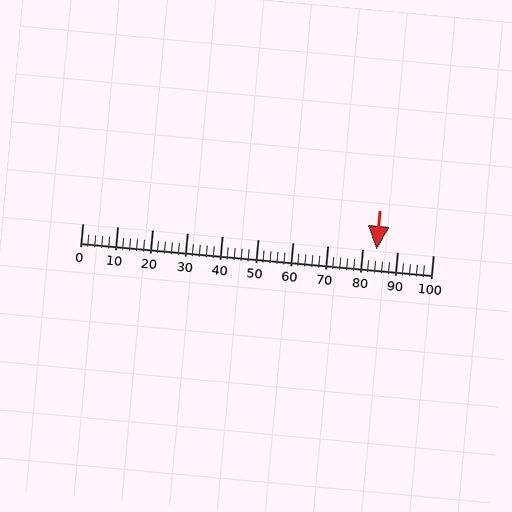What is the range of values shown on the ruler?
The ruler shows values from 0 to 100.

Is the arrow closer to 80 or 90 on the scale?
The arrow is closer to 80.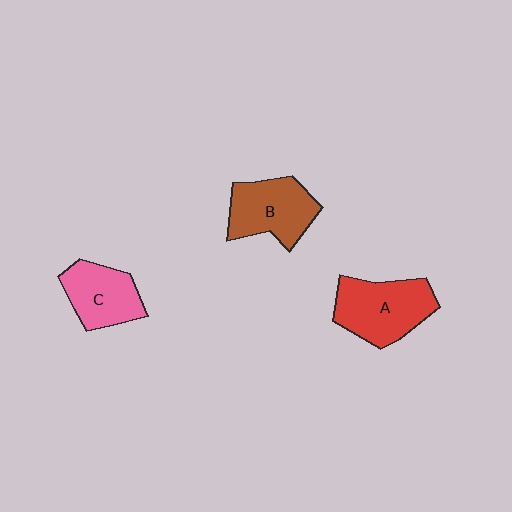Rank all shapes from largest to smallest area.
From largest to smallest: A (red), B (brown), C (pink).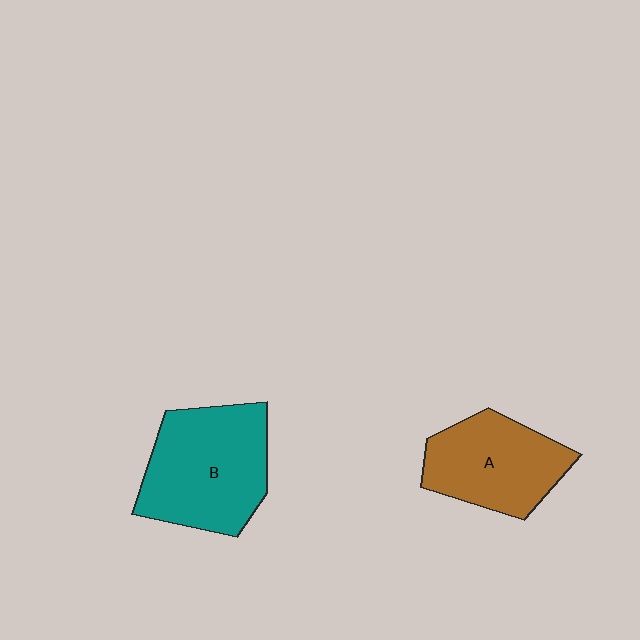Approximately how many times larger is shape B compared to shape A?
Approximately 1.3 times.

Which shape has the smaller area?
Shape A (brown).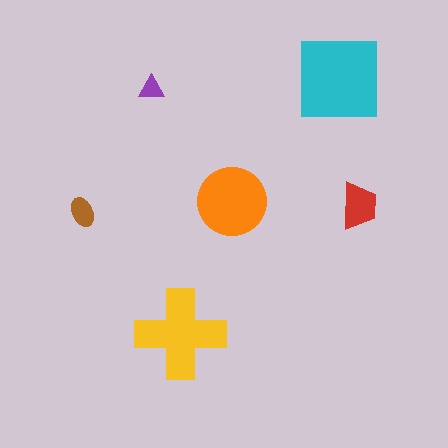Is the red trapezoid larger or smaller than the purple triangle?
Larger.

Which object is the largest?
The cyan square.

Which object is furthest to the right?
The red trapezoid is rightmost.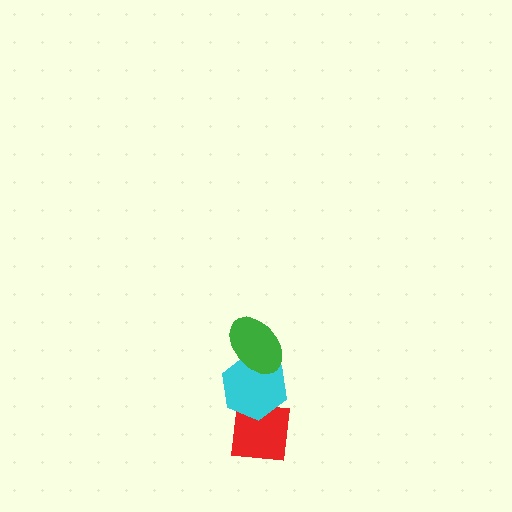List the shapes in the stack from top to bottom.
From top to bottom: the green ellipse, the cyan hexagon, the red square.